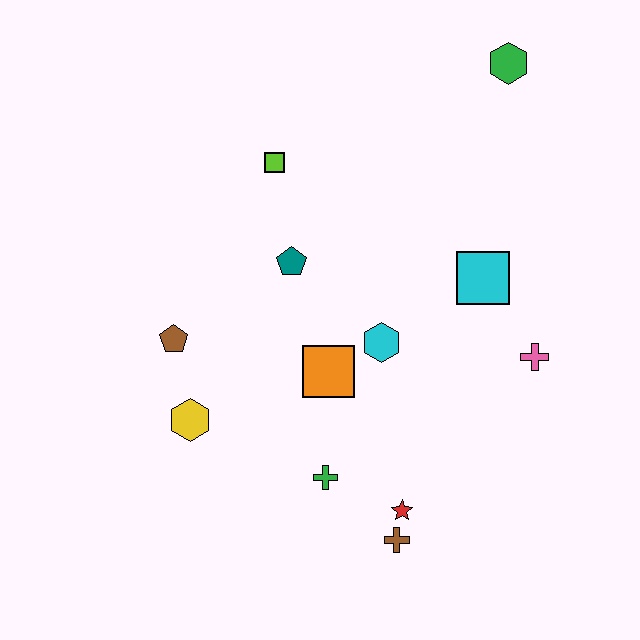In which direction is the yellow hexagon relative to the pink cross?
The yellow hexagon is to the left of the pink cross.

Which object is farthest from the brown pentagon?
The green hexagon is farthest from the brown pentagon.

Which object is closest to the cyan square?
The pink cross is closest to the cyan square.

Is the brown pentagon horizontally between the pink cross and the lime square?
No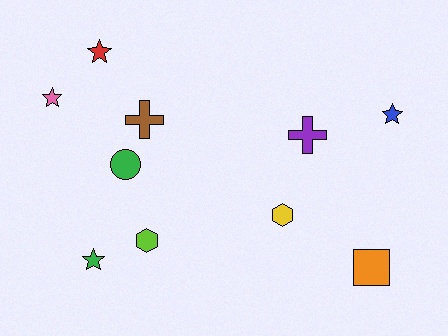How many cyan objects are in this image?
There are no cyan objects.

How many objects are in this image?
There are 10 objects.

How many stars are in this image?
There are 4 stars.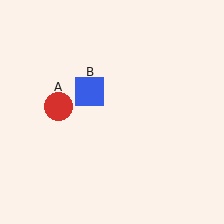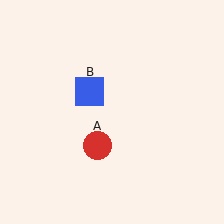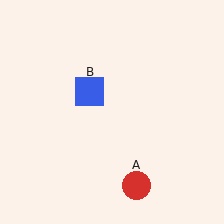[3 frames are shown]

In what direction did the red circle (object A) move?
The red circle (object A) moved down and to the right.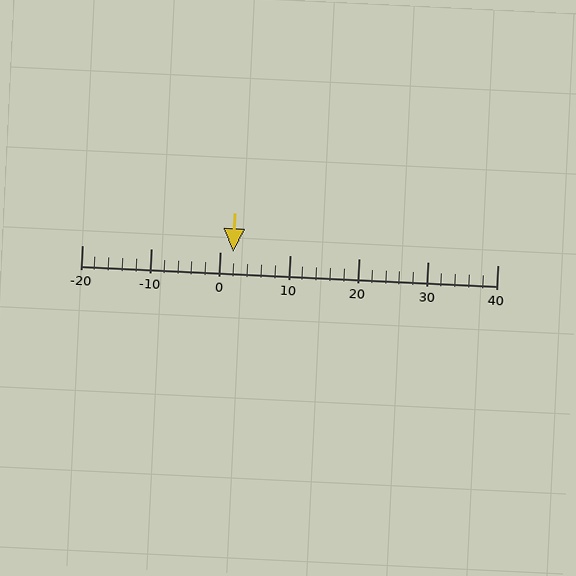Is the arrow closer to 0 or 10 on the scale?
The arrow is closer to 0.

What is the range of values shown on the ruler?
The ruler shows values from -20 to 40.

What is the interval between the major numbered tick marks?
The major tick marks are spaced 10 units apart.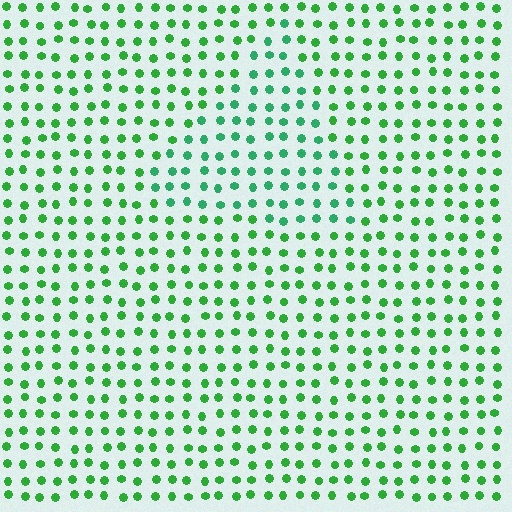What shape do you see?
I see a triangle.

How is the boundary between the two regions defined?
The boundary is defined purely by a slight shift in hue (about 24 degrees). Spacing, size, and orientation are identical on both sides.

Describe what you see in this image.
The image is filled with small green elements in a uniform arrangement. A triangle-shaped region is visible where the elements are tinted to a slightly different hue, forming a subtle color boundary.